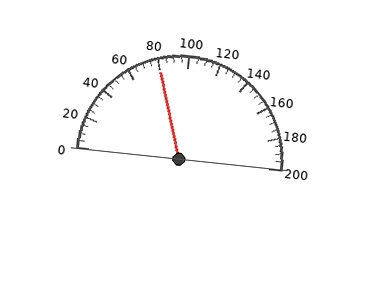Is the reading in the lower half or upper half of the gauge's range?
The reading is in the lower half of the range (0 to 200).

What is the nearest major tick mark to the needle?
The nearest major tick mark is 80.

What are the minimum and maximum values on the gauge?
The gauge ranges from 0 to 200.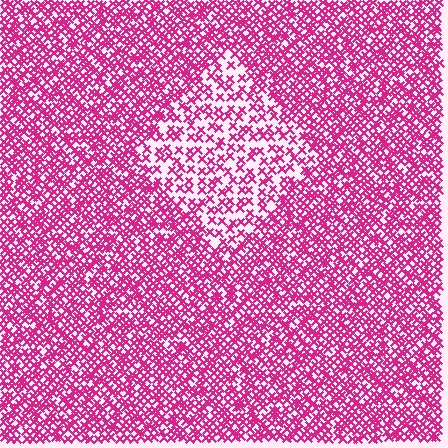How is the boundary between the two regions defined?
The boundary is defined by a change in element density (approximately 2.0x ratio). All elements are the same color, size, and shape.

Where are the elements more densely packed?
The elements are more densely packed outside the diamond boundary.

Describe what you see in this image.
The image contains small magenta elements arranged at two different densities. A diamond-shaped region is visible where the elements are less densely packed than the surrounding area.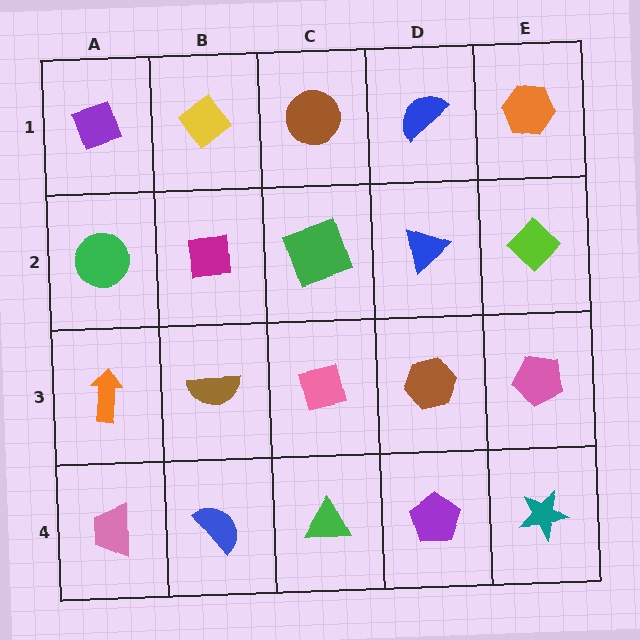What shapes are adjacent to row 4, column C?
A pink square (row 3, column C), a blue semicircle (row 4, column B), a purple pentagon (row 4, column D).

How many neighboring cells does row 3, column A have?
3.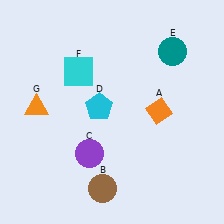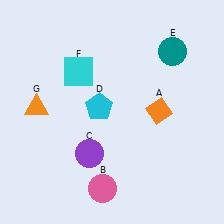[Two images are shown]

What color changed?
The circle (B) changed from brown in Image 1 to pink in Image 2.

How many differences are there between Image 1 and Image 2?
There is 1 difference between the two images.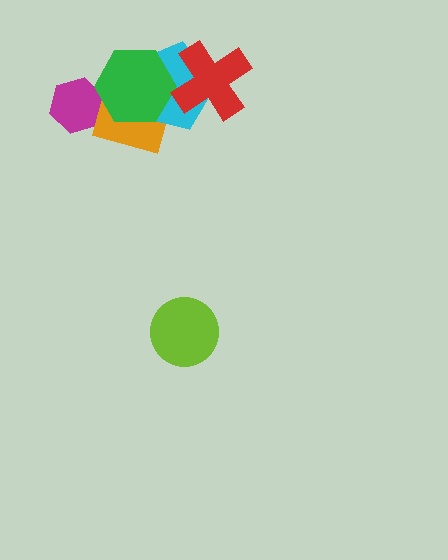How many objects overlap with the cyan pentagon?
3 objects overlap with the cyan pentagon.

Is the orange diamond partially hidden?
Yes, it is partially covered by another shape.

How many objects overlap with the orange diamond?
3 objects overlap with the orange diamond.